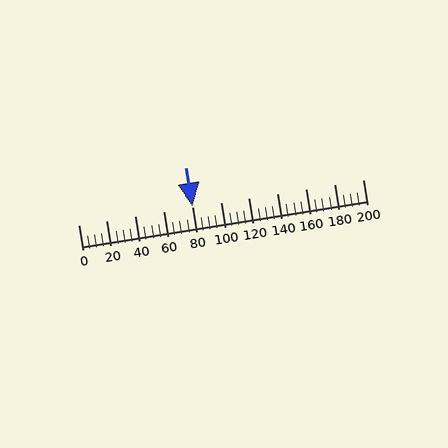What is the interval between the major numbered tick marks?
The major tick marks are spaced 20 units apart.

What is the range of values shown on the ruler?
The ruler shows values from 0 to 200.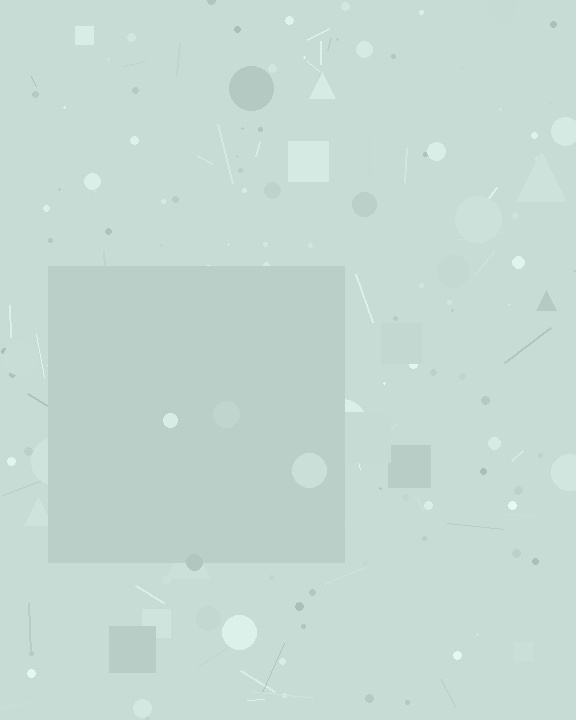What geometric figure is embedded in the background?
A square is embedded in the background.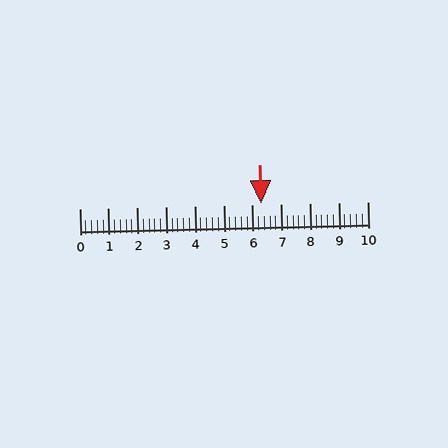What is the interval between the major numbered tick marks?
The major tick marks are spaced 1 units apart.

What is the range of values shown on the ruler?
The ruler shows values from 0 to 10.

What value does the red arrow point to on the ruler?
The red arrow points to approximately 6.3.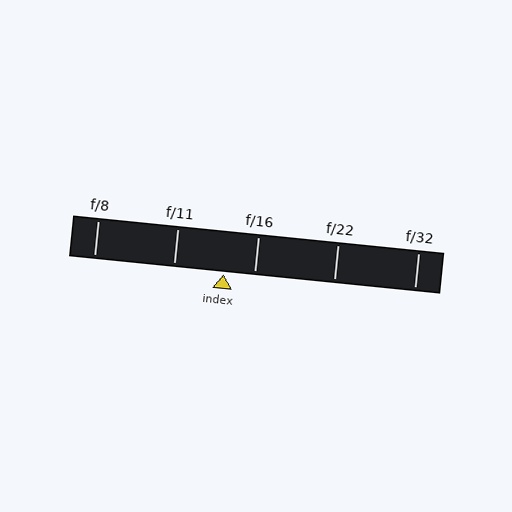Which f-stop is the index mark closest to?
The index mark is closest to f/16.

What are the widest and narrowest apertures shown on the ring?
The widest aperture shown is f/8 and the narrowest is f/32.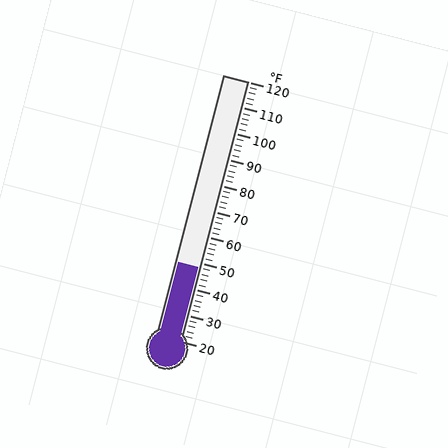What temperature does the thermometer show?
The thermometer shows approximately 48°F.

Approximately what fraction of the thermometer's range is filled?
The thermometer is filled to approximately 30% of its range.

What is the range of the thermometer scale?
The thermometer scale ranges from 20°F to 120°F.